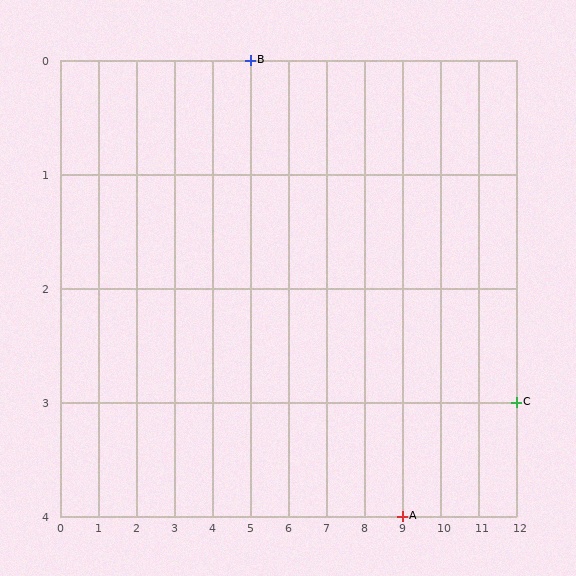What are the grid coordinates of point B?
Point B is at grid coordinates (5, 0).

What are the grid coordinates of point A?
Point A is at grid coordinates (9, 4).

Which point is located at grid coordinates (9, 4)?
Point A is at (9, 4).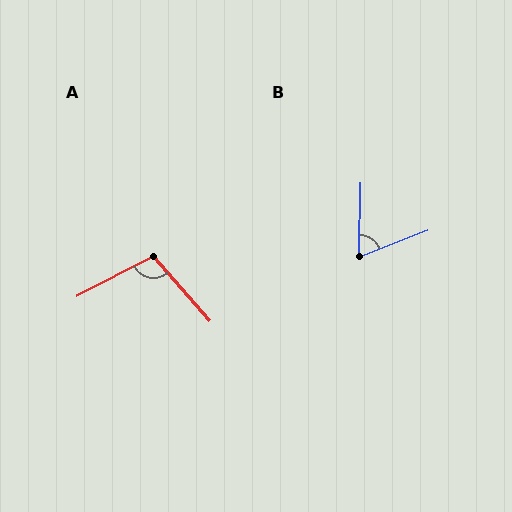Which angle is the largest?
A, at approximately 104 degrees.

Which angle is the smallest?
B, at approximately 68 degrees.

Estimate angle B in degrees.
Approximately 68 degrees.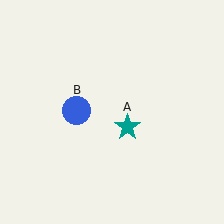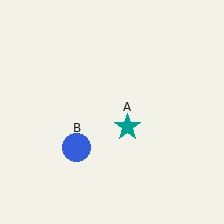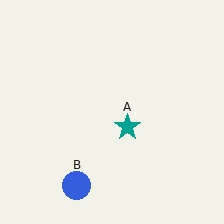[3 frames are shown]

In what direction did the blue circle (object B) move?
The blue circle (object B) moved down.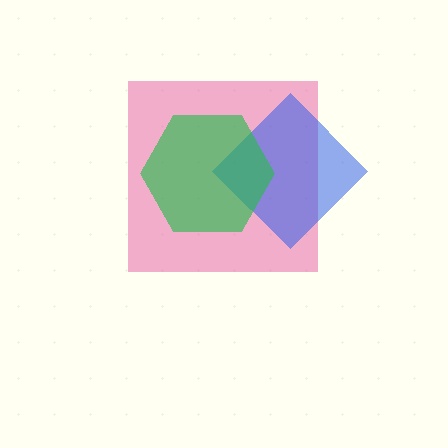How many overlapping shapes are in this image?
There are 3 overlapping shapes in the image.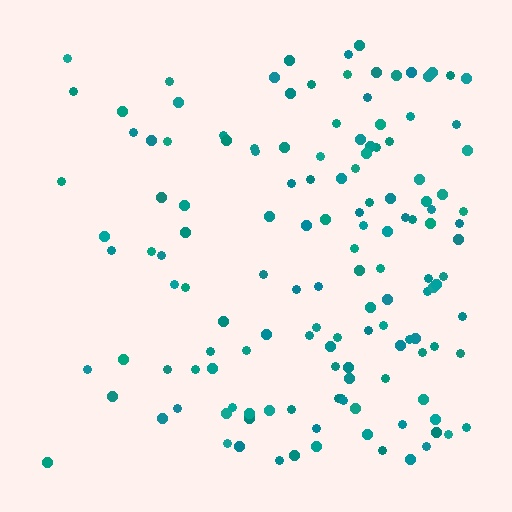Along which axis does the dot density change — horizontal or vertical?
Horizontal.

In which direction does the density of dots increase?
From left to right, with the right side densest.